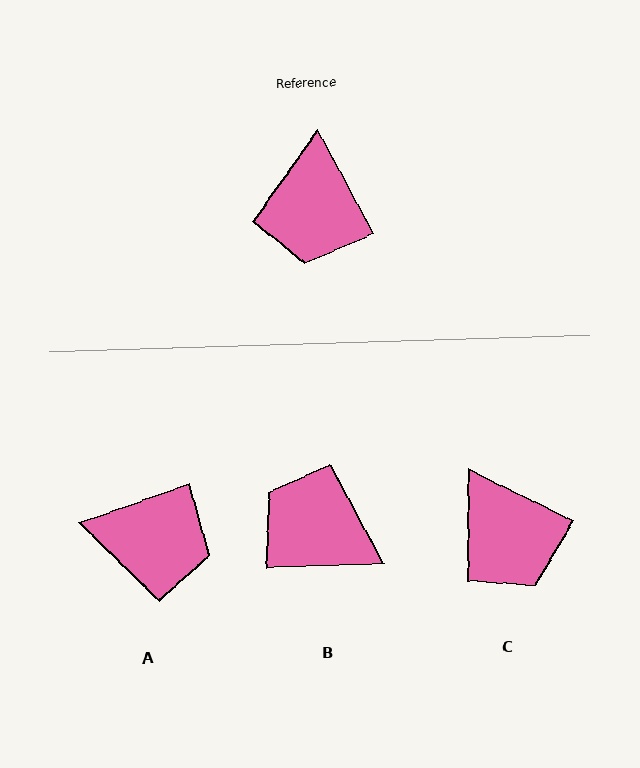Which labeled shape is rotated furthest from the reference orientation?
B, about 116 degrees away.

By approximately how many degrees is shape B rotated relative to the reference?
Approximately 116 degrees clockwise.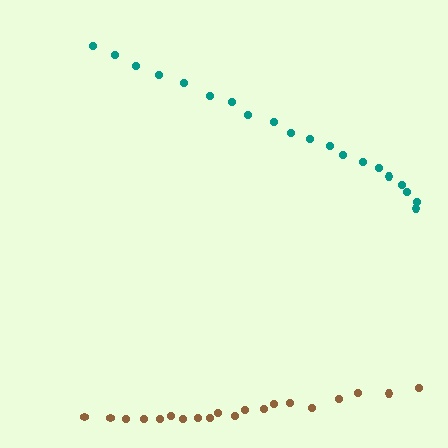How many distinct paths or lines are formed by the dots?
There are 2 distinct paths.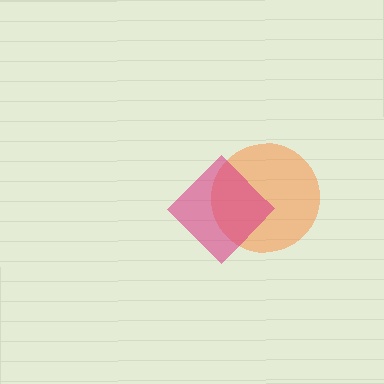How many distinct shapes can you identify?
There are 2 distinct shapes: an orange circle, a magenta diamond.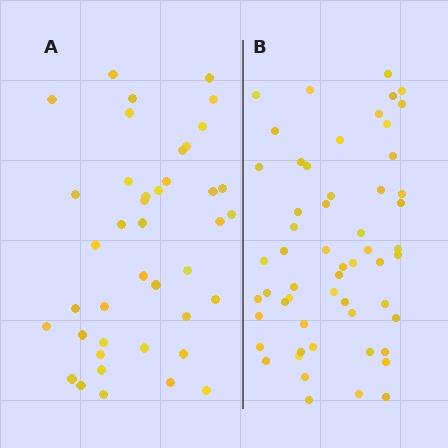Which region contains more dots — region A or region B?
Region B (the right region) has more dots.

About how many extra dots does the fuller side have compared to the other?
Region B has approximately 15 more dots than region A.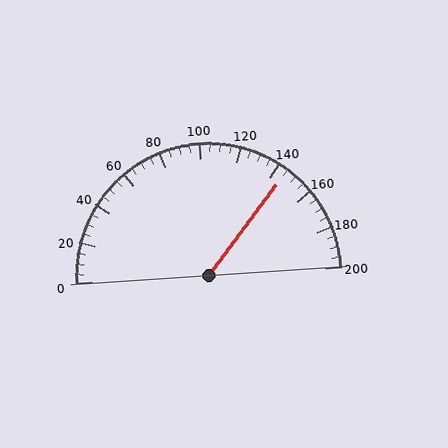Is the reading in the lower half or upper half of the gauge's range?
The reading is in the upper half of the range (0 to 200).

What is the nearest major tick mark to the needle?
The nearest major tick mark is 140.